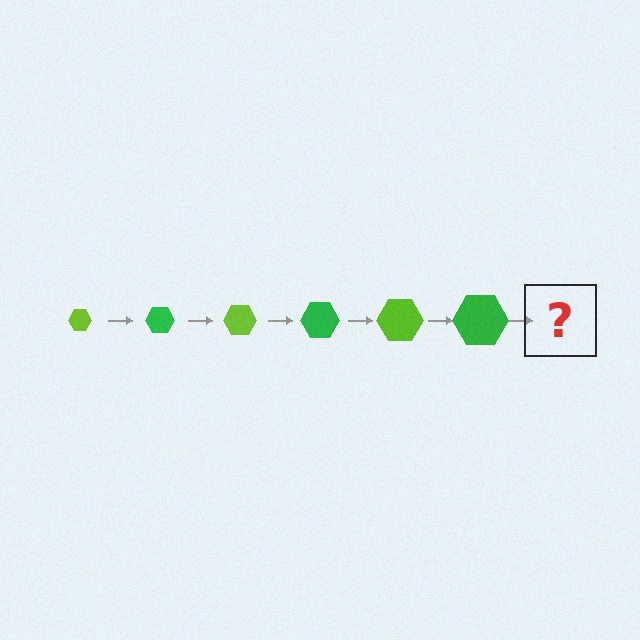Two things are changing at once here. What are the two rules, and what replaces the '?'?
The two rules are that the hexagon grows larger each step and the color cycles through lime and green. The '?' should be a lime hexagon, larger than the previous one.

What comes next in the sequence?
The next element should be a lime hexagon, larger than the previous one.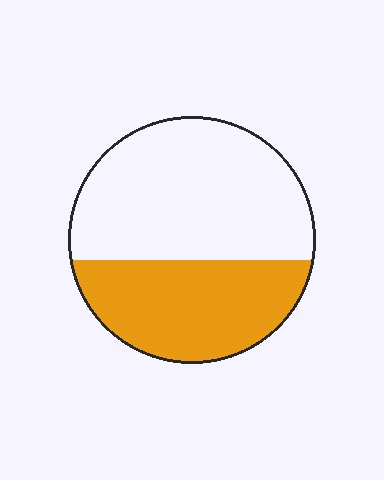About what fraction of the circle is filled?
About two fifths (2/5).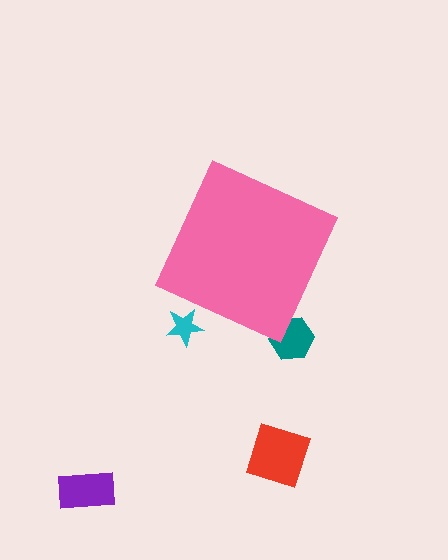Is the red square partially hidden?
No, the red square is fully visible.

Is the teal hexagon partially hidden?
Yes, the teal hexagon is partially hidden behind the pink diamond.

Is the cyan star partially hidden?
Yes, the cyan star is partially hidden behind the pink diamond.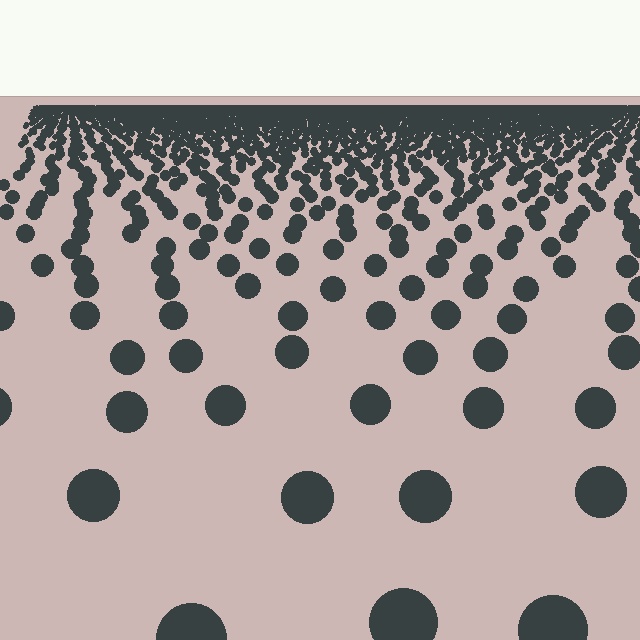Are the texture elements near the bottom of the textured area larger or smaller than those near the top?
Larger. Near the bottom, elements are closer to the viewer and appear at a bigger on-screen size.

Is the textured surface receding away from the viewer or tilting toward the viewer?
The surface is receding away from the viewer. Texture elements get smaller and denser toward the top.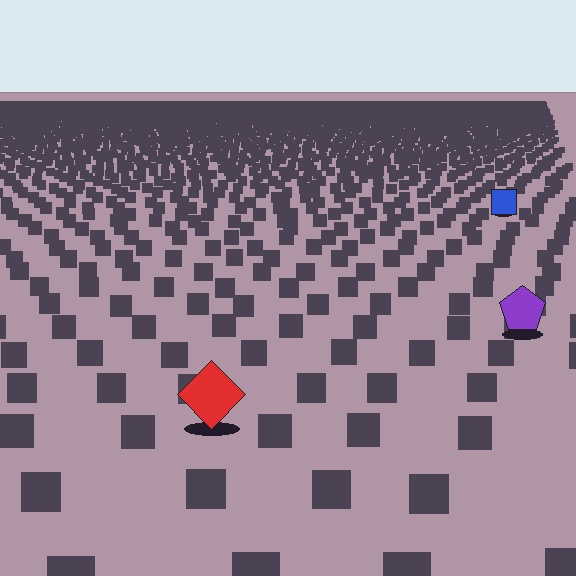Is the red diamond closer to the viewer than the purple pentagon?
Yes. The red diamond is closer — you can tell from the texture gradient: the ground texture is coarser near it.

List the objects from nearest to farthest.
From nearest to farthest: the red diamond, the purple pentagon, the blue square.